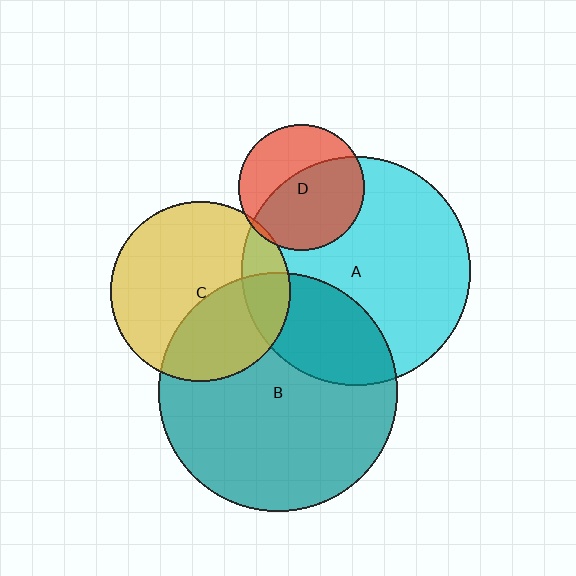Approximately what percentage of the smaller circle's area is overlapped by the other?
Approximately 5%.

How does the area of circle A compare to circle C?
Approximately 1.6 times.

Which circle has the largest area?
Circle B (teal).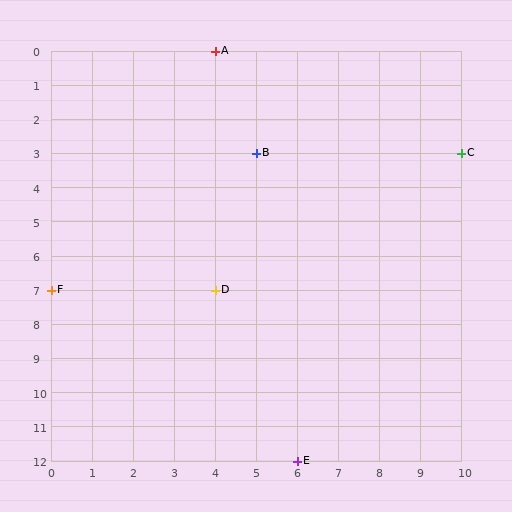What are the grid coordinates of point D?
Point D is at grid coordinates (4, 7).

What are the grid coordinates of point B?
Point B is at grid coordinates (5, 3).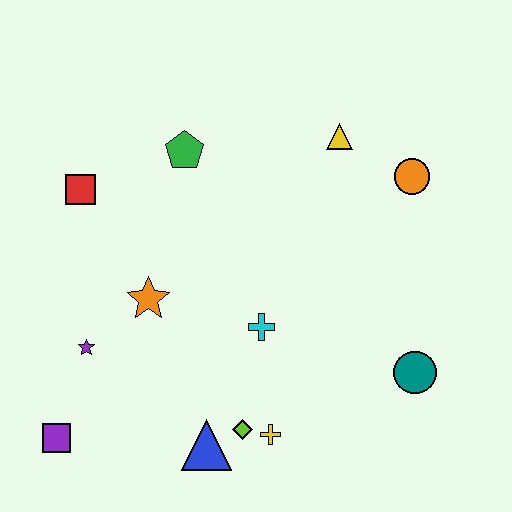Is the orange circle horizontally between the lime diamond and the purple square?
No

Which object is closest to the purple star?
The orange star is closest to the purple star.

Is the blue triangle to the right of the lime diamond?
No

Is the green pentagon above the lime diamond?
Yes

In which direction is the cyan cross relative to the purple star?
The cyan cross is to the right of the purple star.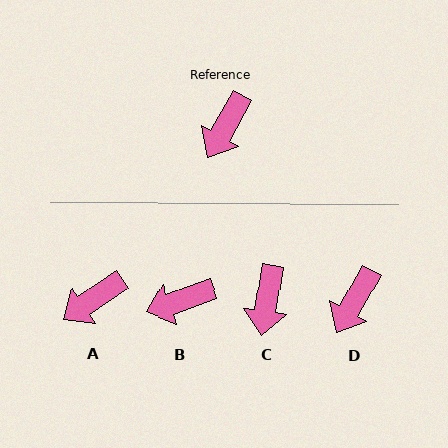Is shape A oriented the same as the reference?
No, it is off by about 26 degrees.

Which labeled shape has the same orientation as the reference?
D.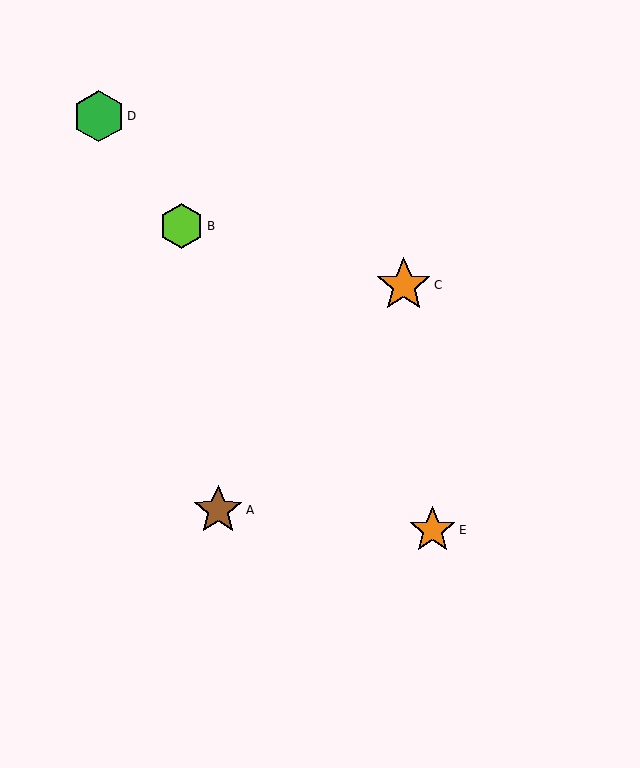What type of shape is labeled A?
Shape A is a brown star.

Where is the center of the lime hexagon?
The center of the lime hexagon is at (181, 226).